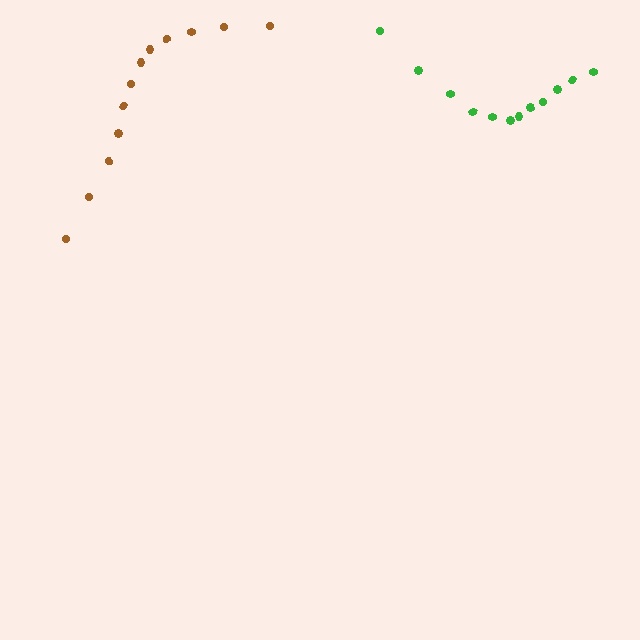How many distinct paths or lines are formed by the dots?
There are 2 distinct paths.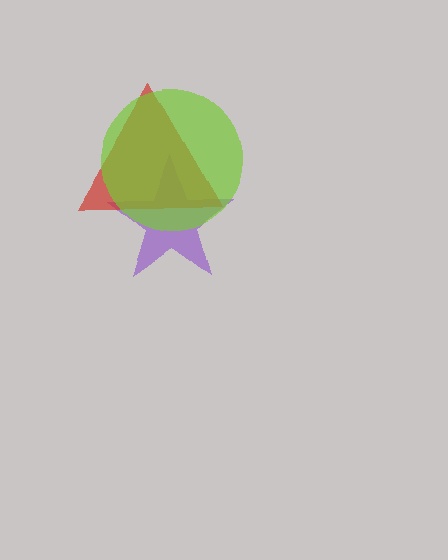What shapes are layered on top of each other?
The layered shapes are: a purple star, a red triangle, a lime circle.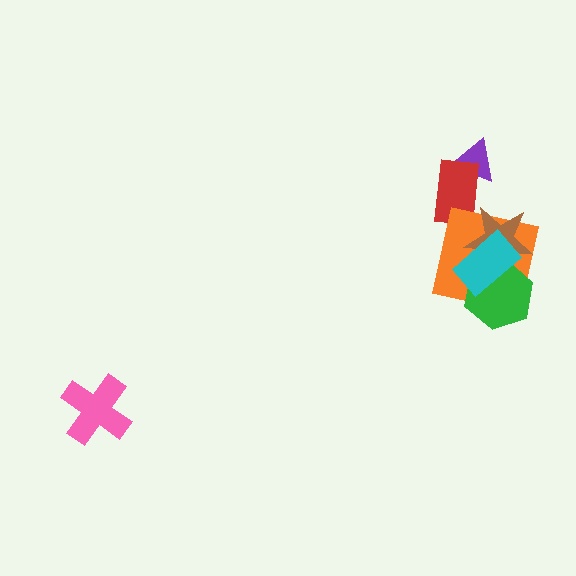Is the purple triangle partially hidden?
Yes, it is partially covered by another shape.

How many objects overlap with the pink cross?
0 objects overlap with the pink cross.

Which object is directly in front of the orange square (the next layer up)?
The green hexagon is directly in front of the orange square.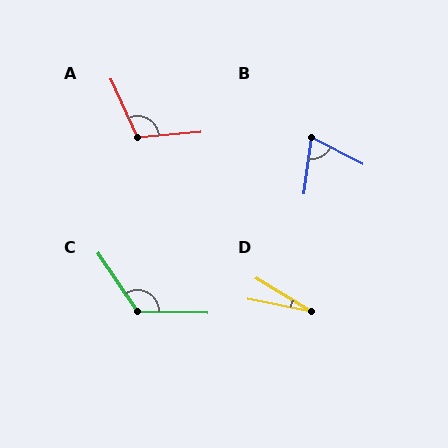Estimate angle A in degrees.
Approximately 110 degrees.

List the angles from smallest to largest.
D (20°), B (71°), A (110°), C (125°).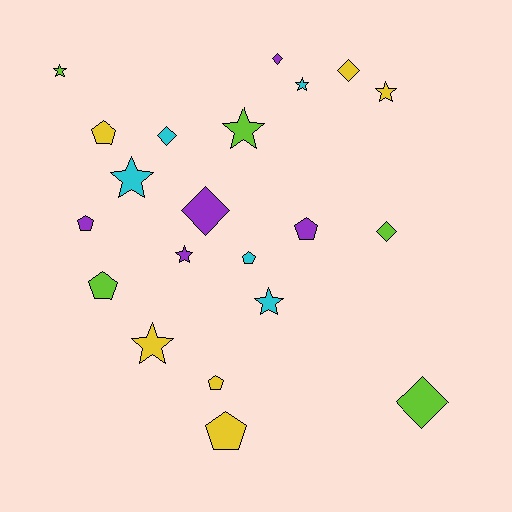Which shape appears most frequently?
Star, with 8 objects.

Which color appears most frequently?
Yellow, with 6 objects.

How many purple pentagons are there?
There are 2 purple pentagons.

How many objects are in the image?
There are 21 objects.